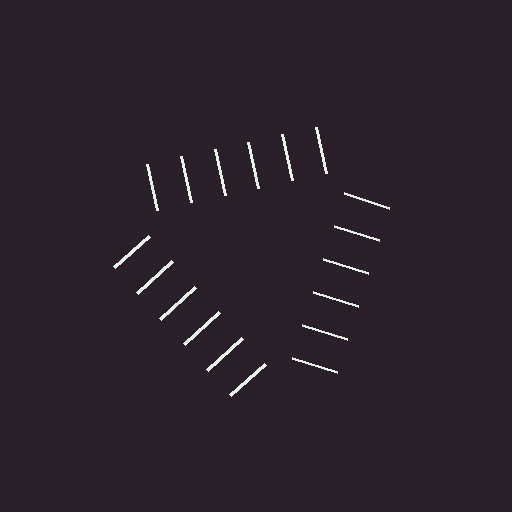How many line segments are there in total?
18 — 6 along each of the 3 edges.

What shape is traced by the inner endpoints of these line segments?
An illusory triangle — the line segments terminate on its edges but no continuous stroke is drawn.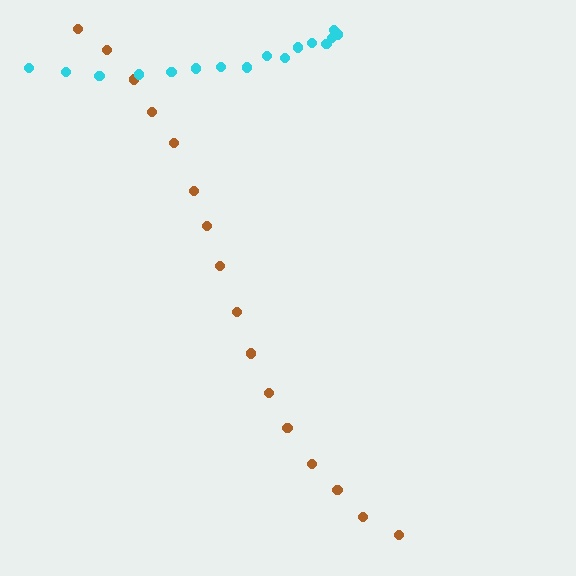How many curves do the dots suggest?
There are 2 distinct paths.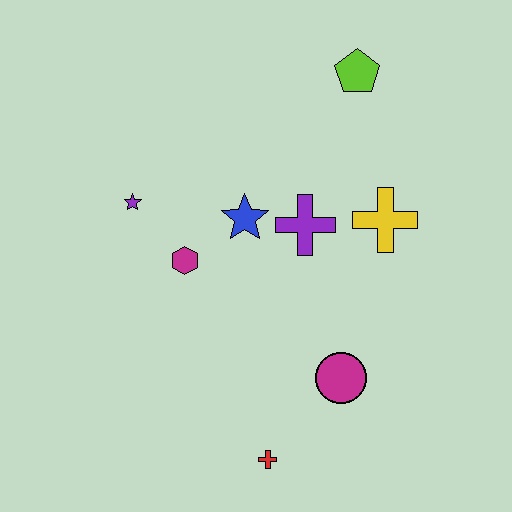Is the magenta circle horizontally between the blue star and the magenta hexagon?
No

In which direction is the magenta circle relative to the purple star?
The magenta circle is to the right of the purple star.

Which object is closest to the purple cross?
The blue star is closest to the purple cross.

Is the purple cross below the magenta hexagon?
No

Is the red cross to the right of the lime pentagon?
No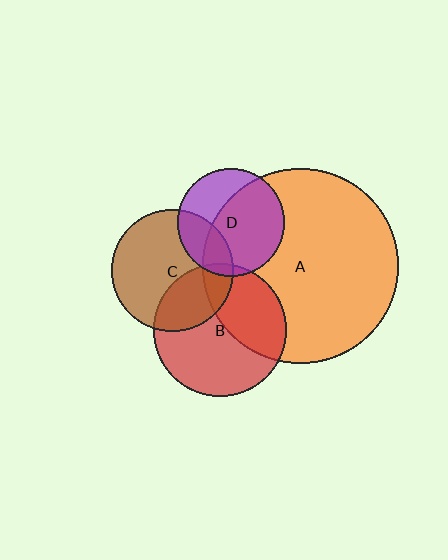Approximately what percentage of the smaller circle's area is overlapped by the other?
Approximately 60%.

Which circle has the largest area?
Circle A (orange).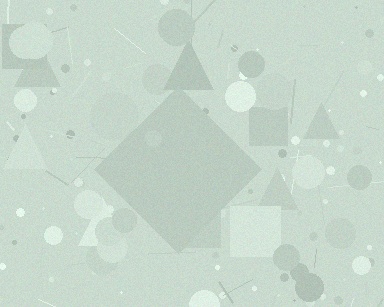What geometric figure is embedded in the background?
A diamond is embedded in the background.